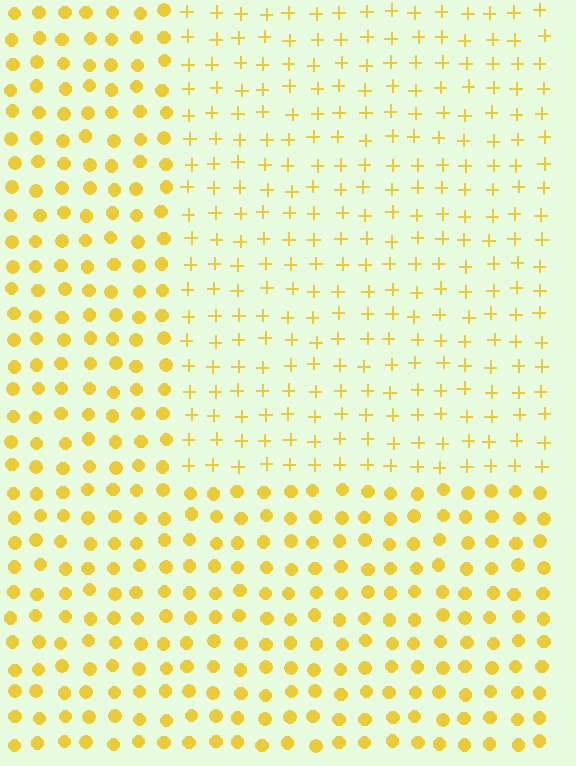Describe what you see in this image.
The image is filled with small yellow elements arranged in a uniform grid. A rectangle-shaped region contains plus signs, while the surrounding area contains circles. The boundary is defined purely by the change in element shape.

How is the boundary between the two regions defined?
The boundary is defined by a change in element shape: plus signs inside vs. circles outside. All elements share the same color and spacing.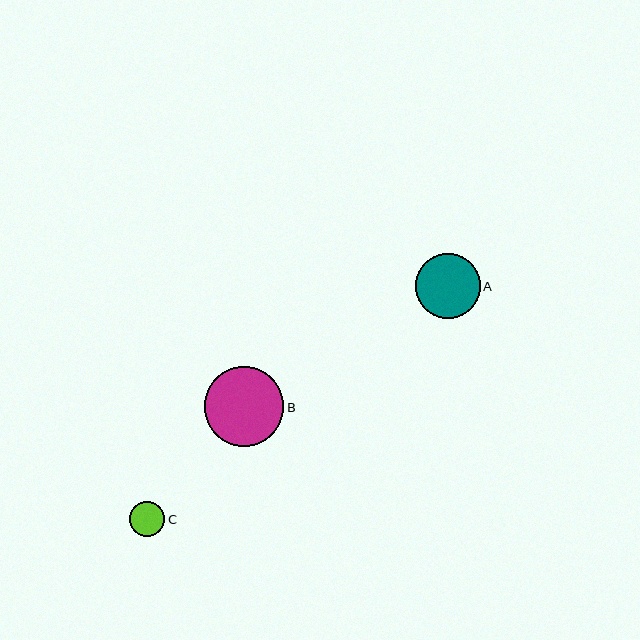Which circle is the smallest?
Circle C is the smallest with a size of approximately 36 pixels.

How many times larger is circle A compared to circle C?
Circle A is approximately 1.8 times the size of circle C.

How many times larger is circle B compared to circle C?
Circle B is approximately 2.2 times the size of circle C.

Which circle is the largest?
Circle B is the largest with a size of approximately 80 pixels.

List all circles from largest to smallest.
From largest to smallest: B, A, C.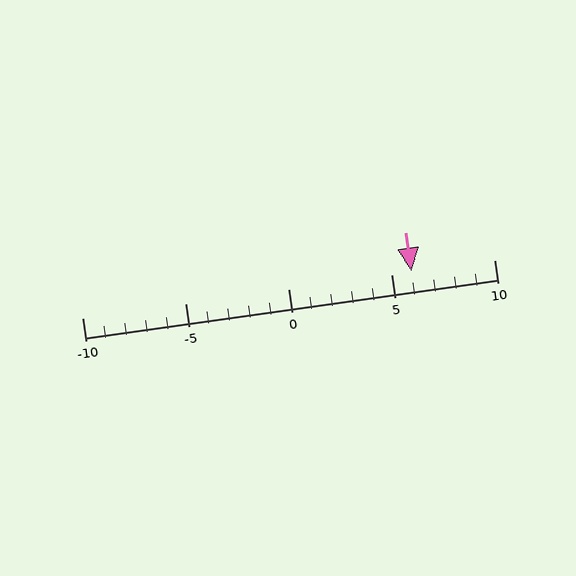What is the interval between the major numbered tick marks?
The major tick marks are spaced 5 units apart.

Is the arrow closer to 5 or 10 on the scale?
The arrow is closer to 5.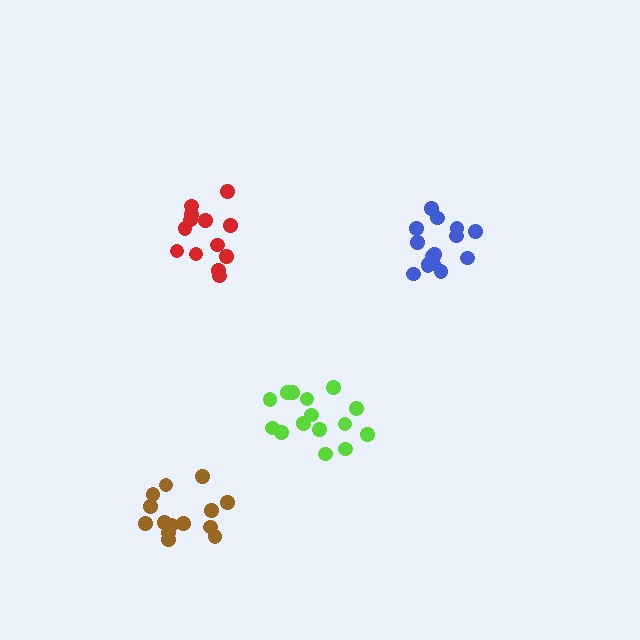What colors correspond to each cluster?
The clusters are colored: blue, red, brown, lime.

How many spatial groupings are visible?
There are 4 spatial groupings.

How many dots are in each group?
Group 1: 16 dots, Group 2: 13 dots, Group 3: 14 dots, Group 4: 15 dots (58 total).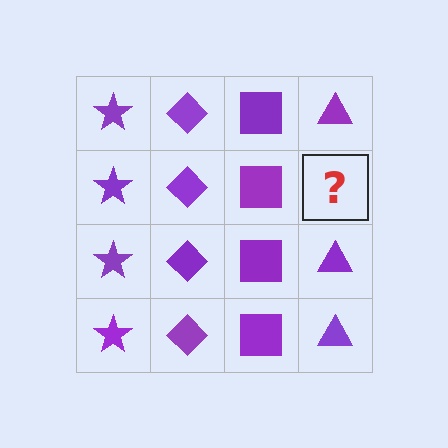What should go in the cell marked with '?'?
The missing cell should contain a purple triangle.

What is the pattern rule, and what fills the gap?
The rule is that each column has a consistent shape. The gap should be filled with a purple triangle.